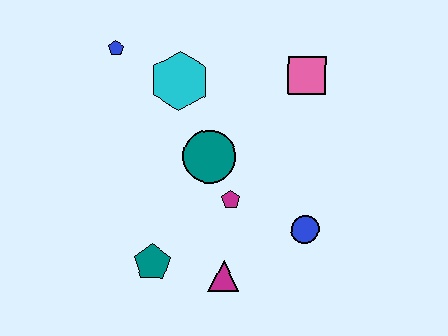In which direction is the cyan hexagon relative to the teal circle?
The cyan hexagon is above the teal circle.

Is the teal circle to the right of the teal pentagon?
Yes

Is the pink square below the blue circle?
No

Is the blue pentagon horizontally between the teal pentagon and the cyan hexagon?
No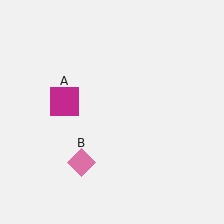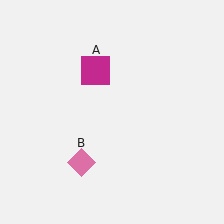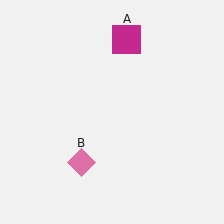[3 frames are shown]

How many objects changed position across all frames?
1 object changed position: magenta square (object A).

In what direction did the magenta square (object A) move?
The magenta square (object A) moved up and to the right.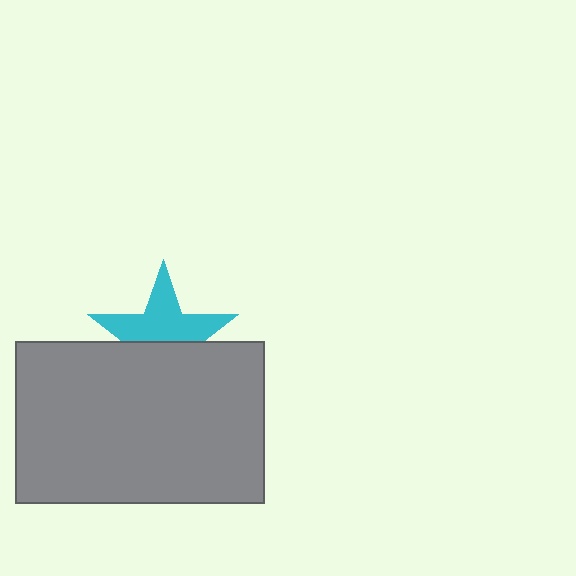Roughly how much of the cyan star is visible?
About half of it is visible (roughly 56%).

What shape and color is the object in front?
The object in front is a gray rectangle.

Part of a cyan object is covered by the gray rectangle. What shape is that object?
It is a star.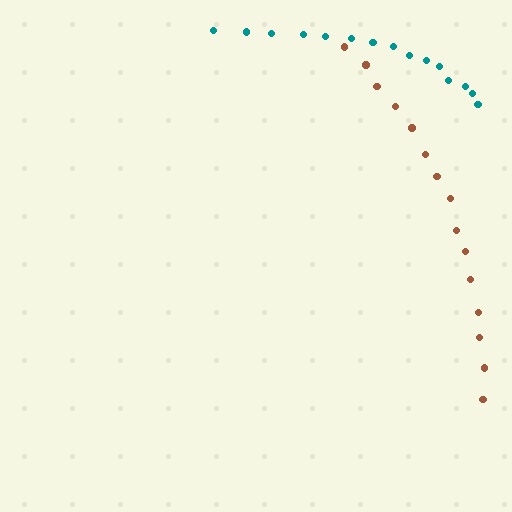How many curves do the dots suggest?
There are 2 distinct paths.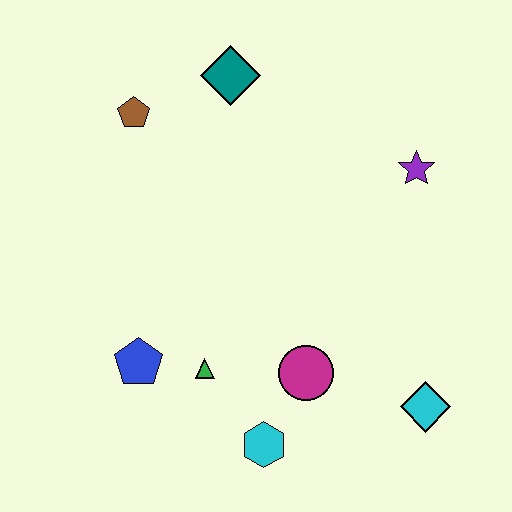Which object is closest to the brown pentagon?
The teal diamond is closest to the brown pentagon.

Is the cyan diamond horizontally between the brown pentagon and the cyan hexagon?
No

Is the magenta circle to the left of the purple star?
Yes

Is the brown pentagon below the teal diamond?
Yes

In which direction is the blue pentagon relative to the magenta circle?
The blue pentagon is to the left of the magenta circle.